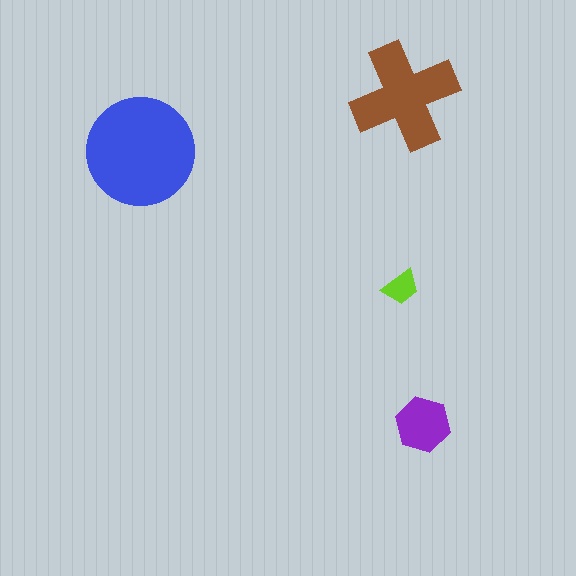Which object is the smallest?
The lime trapezoid.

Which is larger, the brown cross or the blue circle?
The blue circle.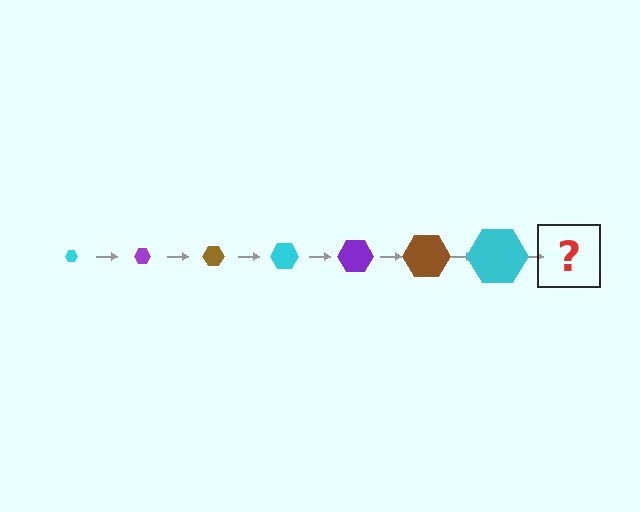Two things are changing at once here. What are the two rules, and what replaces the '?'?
The two rules are that the hexagon grows larger each step and the color cycles through cyan, purple, and brown. The '?' should be a purple hexagon, larger than the previous one.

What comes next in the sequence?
The next element should be a purple hexagon, larger than the previous one.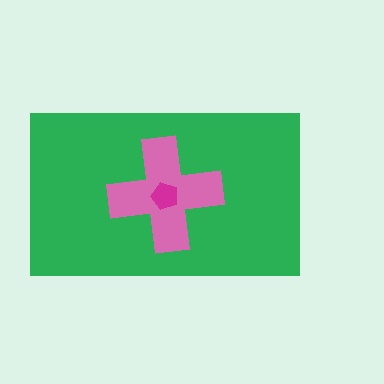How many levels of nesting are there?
3.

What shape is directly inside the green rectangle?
The pink cross.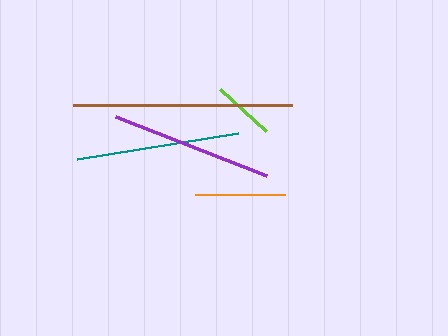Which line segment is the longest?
The brown line is the longest at approximately 220 pixels.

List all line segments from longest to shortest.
From longest to shortest: brown, teal, purple, orange, lime.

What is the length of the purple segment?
The purple segment is approximately 163 pixels long.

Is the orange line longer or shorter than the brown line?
The brown line is longer than the orange line.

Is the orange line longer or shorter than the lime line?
The orange line is longer than the lime line.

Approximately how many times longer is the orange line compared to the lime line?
The orange line is approximately 1.4 times the length of the lime line.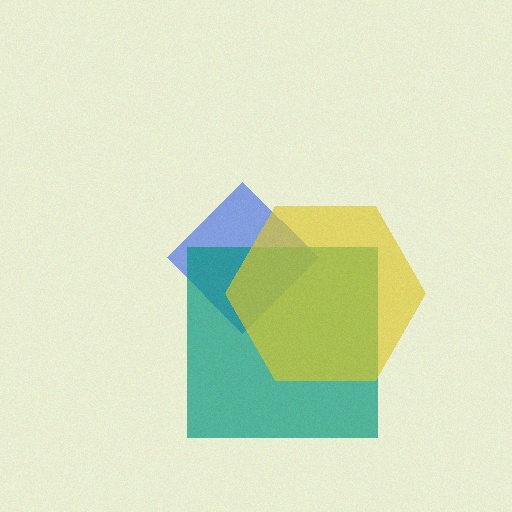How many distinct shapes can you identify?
There are 3 distinct shapes: a blue diamond, a teal square, a yellow hexagon.